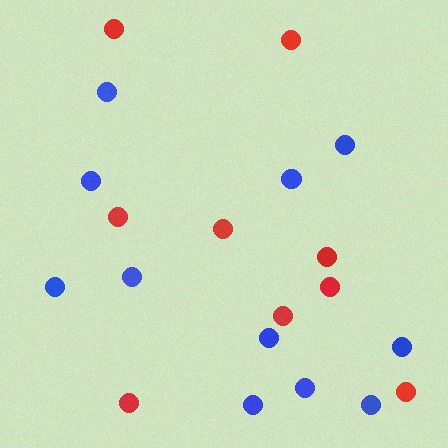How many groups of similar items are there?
There are 2 groups: one group of red circles (9) and one group of blue circles (11).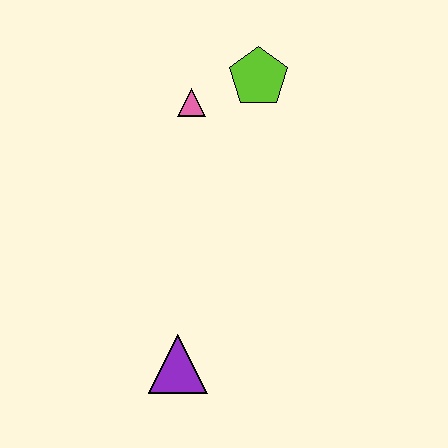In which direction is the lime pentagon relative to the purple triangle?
The lime pentagon is above the purple triangle.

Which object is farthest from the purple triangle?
The lime pentagon is farthest from the purple triangle.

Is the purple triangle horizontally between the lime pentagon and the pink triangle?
No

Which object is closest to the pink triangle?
The lime pentagon is closest to the pink triangle.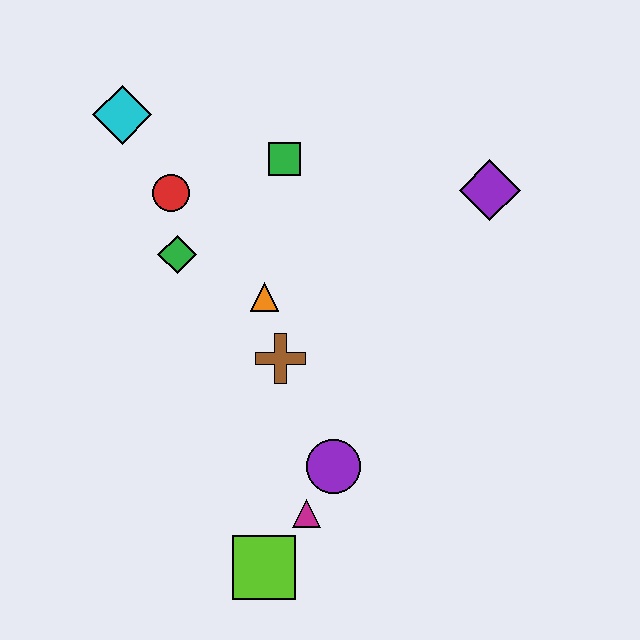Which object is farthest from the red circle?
The lime square is farthest from the red circle.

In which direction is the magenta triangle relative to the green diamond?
The magenta triangle is below the green diamond.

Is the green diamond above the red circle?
No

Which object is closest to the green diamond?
The red circle is closest to the green diamond.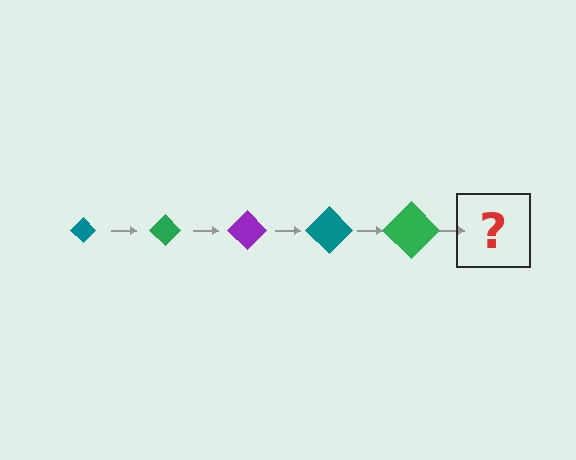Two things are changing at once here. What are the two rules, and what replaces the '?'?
The two rules are that the diamond grows larger each step and the color cycles through teal, green, and purple. The '?' should be a purple diamond, larger than the previous one.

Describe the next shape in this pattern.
It should be a purple diamond, larger than the previous one.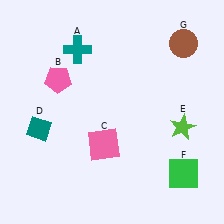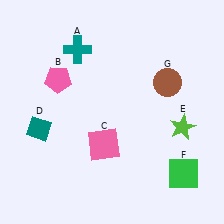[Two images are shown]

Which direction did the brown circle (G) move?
The brown circle (G) moved down.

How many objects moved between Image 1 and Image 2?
1 object moved between the two images.